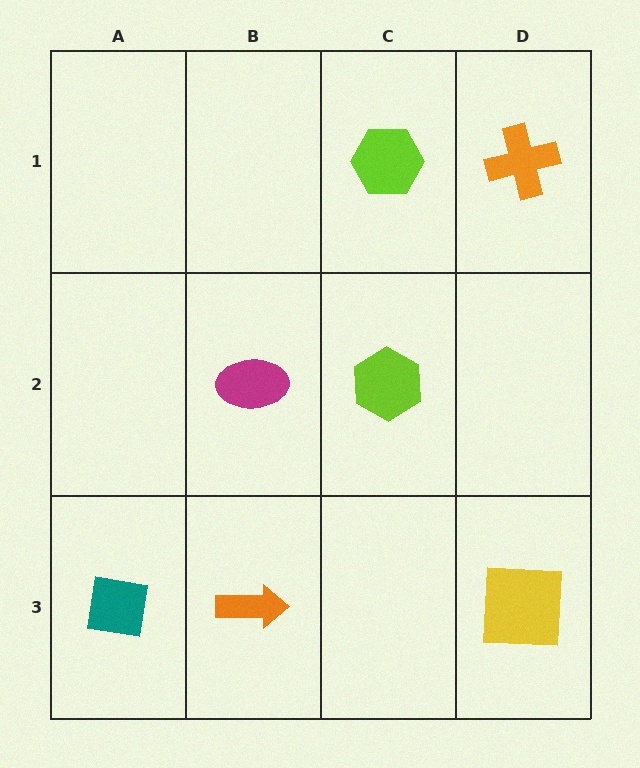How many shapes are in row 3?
3 shapes.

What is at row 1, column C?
A lime hexagon.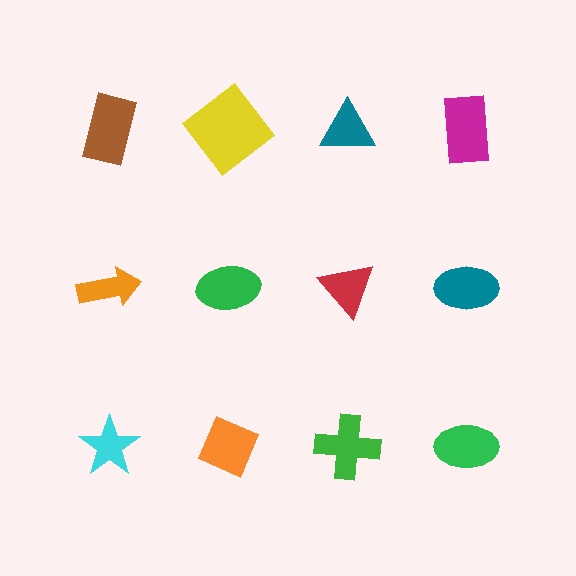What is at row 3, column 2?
An orange diamond.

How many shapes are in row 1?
4 shapes.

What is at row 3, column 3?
A green cross.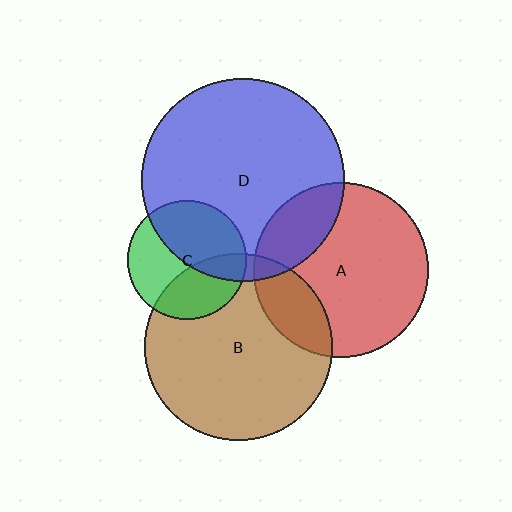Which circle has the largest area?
Circle D (blue).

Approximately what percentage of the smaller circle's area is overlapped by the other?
Approximately 20%.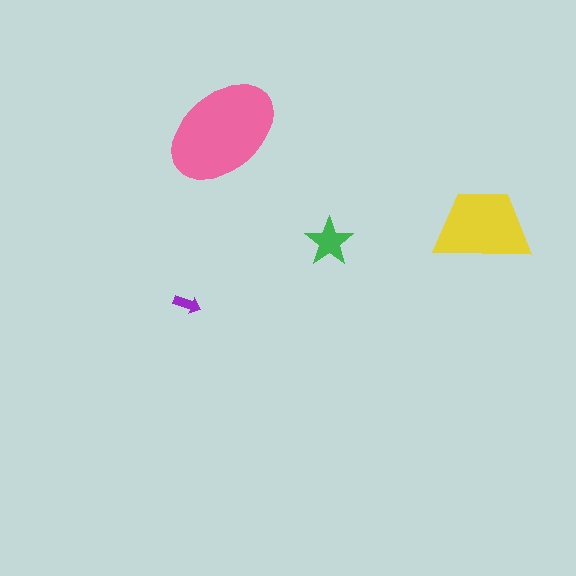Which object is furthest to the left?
The purple arrow is leftmost.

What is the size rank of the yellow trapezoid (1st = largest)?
2nd.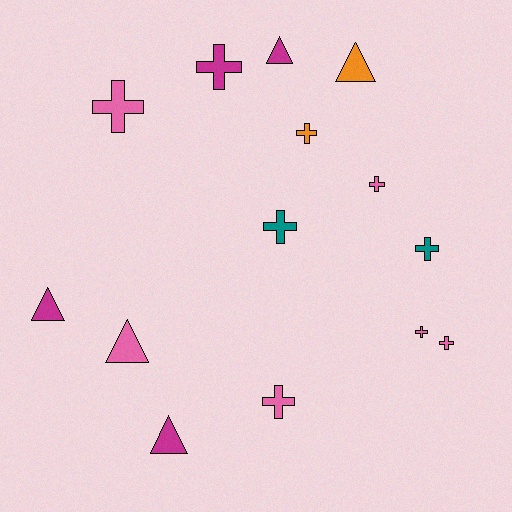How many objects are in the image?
There are 14 objects.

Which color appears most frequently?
Pink, with 6 objects.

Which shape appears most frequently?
Cross, with 9 objects.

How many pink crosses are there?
There are 5 pink crosses.